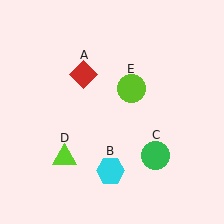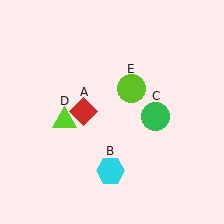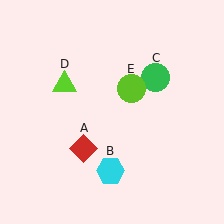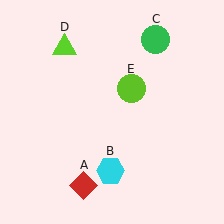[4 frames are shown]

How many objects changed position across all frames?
3 objects changed position: red diamond (object A), green circle (object C), lime triangle (object D).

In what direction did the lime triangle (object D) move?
The lime triangle (object D) moved up.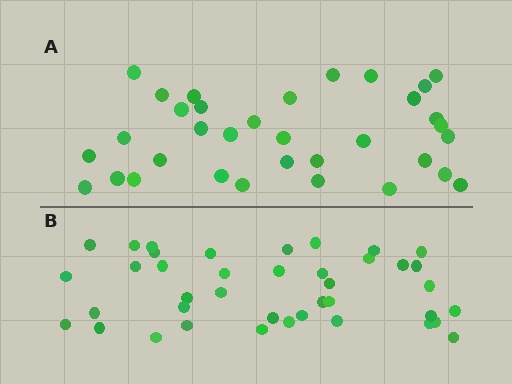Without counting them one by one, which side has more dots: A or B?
Region B (the bottom region) has more dots.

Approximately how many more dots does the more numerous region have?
Region B has about 6 more dots than region A.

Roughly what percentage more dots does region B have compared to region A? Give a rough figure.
About 20% more.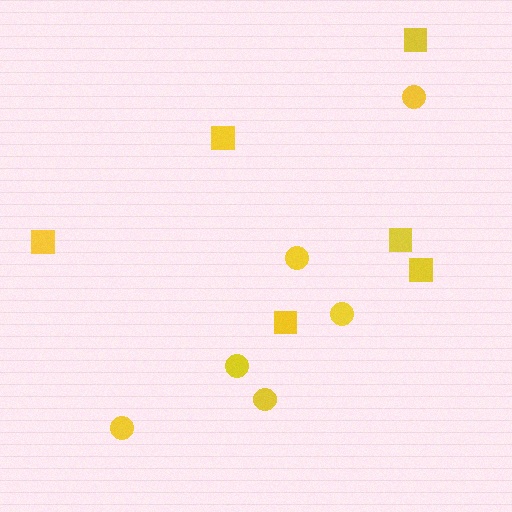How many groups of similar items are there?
There are 2 groups: one group of circles (6) and one group of squares (6).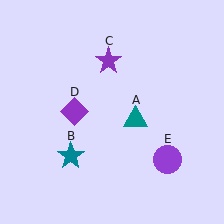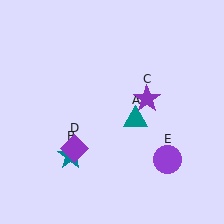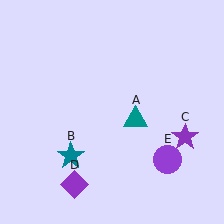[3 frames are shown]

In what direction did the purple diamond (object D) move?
The purple diamond (object D) moved down.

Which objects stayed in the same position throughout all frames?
Teal triangle (object A) and teal star (object B) and purple circle (object E) remained stationary.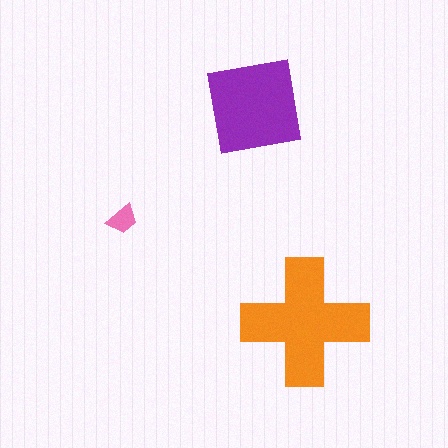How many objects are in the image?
There are 3 objects in the image.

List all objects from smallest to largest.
The pink trapezoid, the purple square, the orange cross.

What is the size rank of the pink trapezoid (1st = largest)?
3rd.